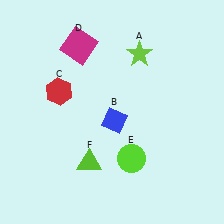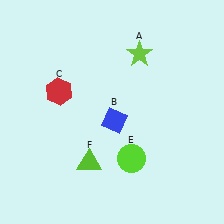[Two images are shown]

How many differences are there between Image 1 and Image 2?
There is 1 difference between the two images.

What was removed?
The magenta square (D) was removed in Image 2.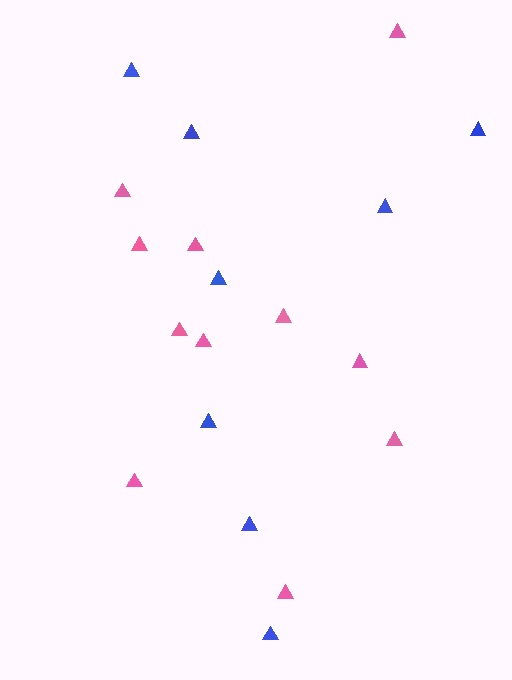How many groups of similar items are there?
There are 2 groups: one group of blue triangles (8) and one group of pink triangles (11).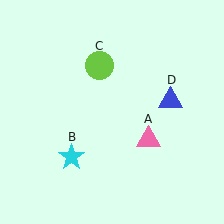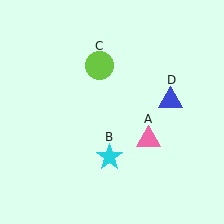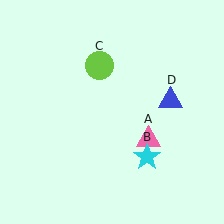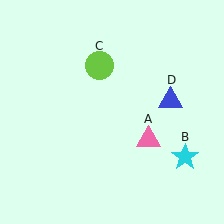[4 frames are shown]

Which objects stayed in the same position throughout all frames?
Pink triangle (object A) and lime circle (object C) and blue triangle (object D) remained stationary.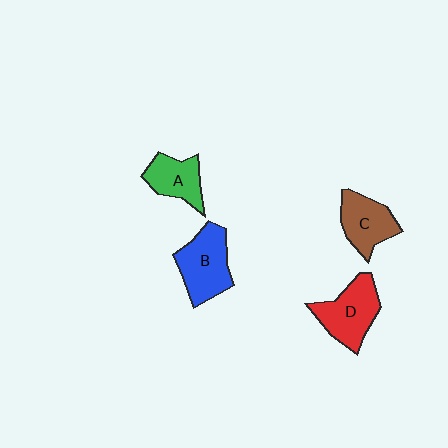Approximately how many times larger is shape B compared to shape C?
Approximately 1.2 times.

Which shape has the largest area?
Shape B (blue).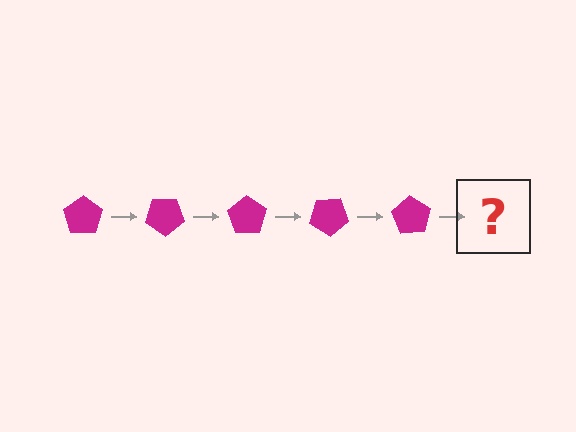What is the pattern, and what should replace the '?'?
The pattern is that the pentagon rotates 35 degrees each step. The '?' should be a magenta pentagon rotated 175 degrees.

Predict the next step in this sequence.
The next step is a magenta pentagon rotated 175 degrees.